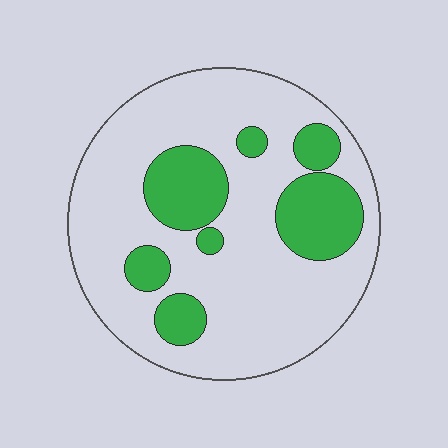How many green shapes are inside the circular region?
7.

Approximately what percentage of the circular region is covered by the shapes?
Approximately 25%.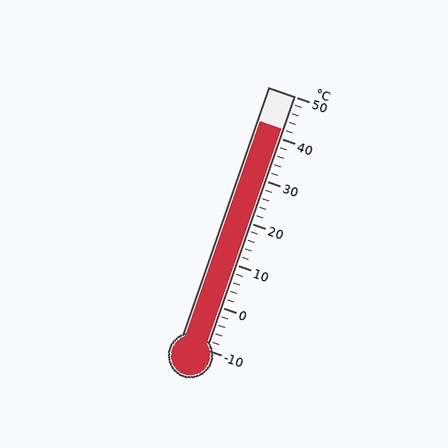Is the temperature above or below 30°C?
The temperature is above 30°C.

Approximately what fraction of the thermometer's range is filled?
The thermometer is filled to approximately 85% of its range.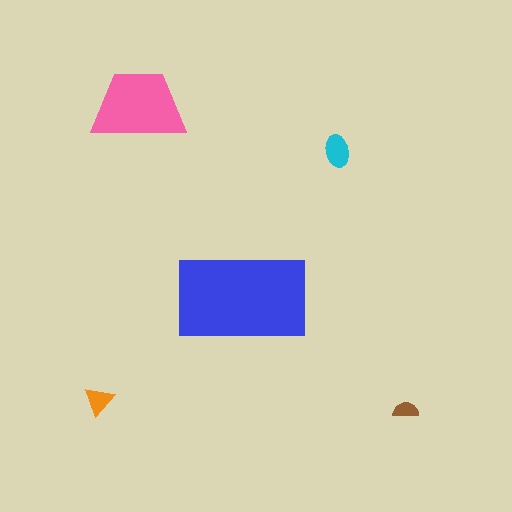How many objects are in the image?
There are 5 objects in the image.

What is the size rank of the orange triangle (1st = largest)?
4th.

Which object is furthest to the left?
The orange triangle is leftmost.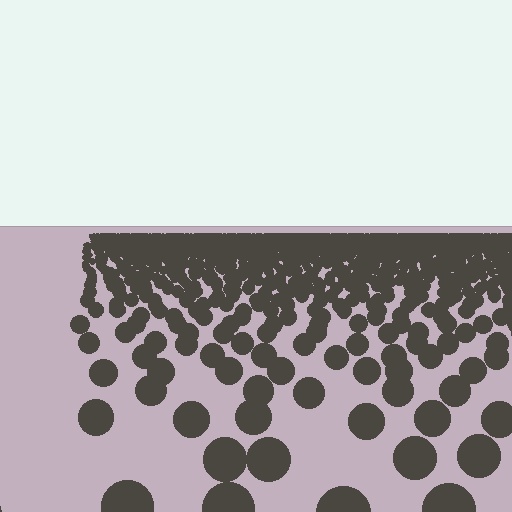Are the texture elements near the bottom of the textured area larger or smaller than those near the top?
Larger. Near the bottom, elements are closer to the viewer and appear at a bigger on-screen size.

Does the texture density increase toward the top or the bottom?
Density increases toward the top.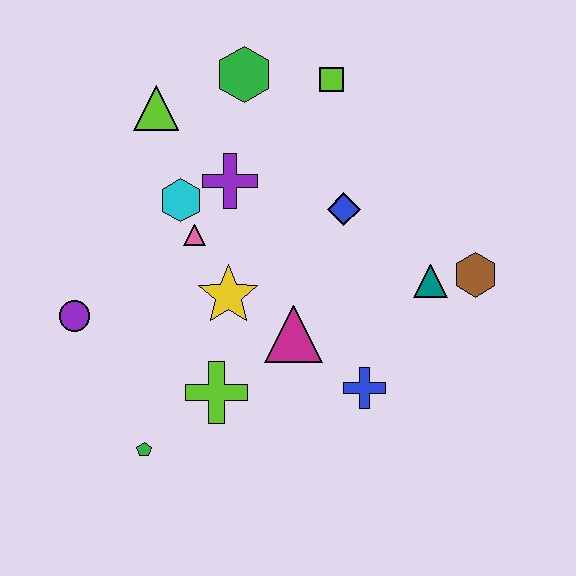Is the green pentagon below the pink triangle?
Yes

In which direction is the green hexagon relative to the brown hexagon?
The green hexagon is to the left of the brown hexagon.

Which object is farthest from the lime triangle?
The brown hexagon is farthest from the lime triangle.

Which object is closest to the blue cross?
The magenta triangle is closest to the blue cross.